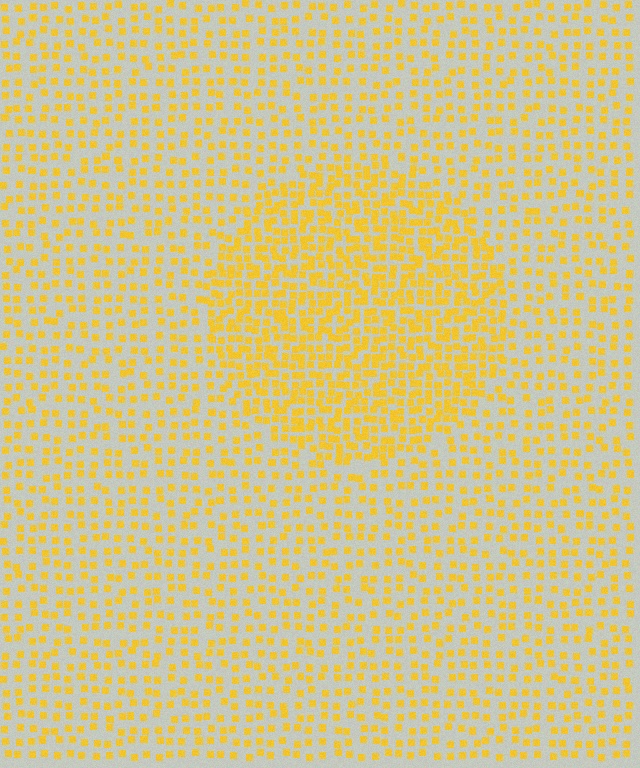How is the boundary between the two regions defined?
The boundary is defined by a change in element density (approximately 2.0x ratio). All elements are the same color, size, and shape.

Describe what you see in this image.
The image contains small yellow elements arranged at two different densities. A circle-shaped region is visible where the elements are more densely packed than the surrounding area.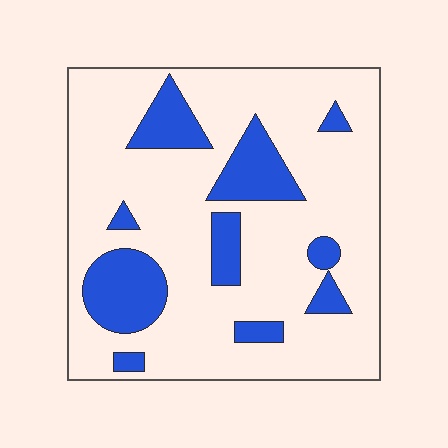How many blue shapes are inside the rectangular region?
10.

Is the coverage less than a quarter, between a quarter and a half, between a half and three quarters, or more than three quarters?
Less than a quarter.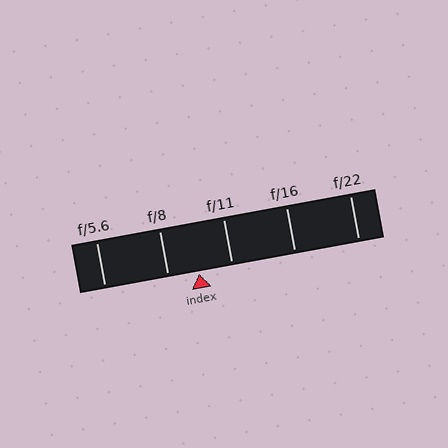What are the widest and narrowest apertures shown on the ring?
The widest aperture shown is f/5.6 and the narrowest is f/22.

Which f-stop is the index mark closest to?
The index mark is closest to f/8.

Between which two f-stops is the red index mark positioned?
The index mark is between f/8 and f/11.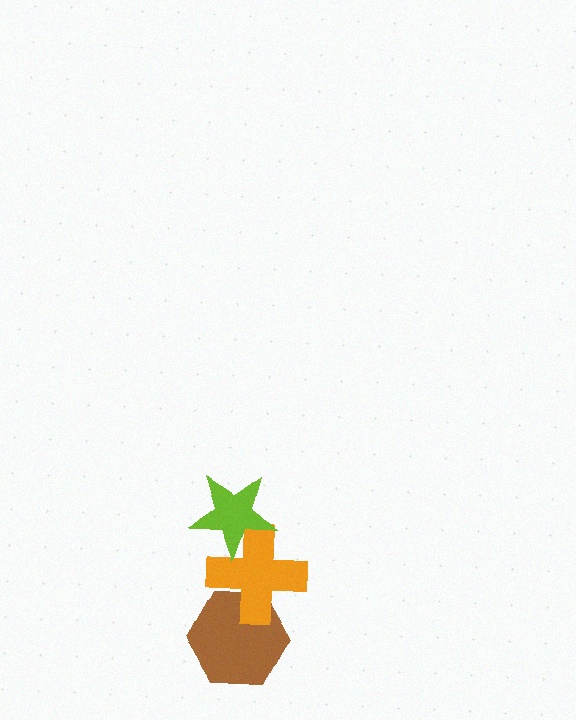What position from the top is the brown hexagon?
The brown hexagon is 3rd from the top.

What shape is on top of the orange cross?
The lime star is on top of the orange cross.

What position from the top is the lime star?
The lime star is 1st from the top.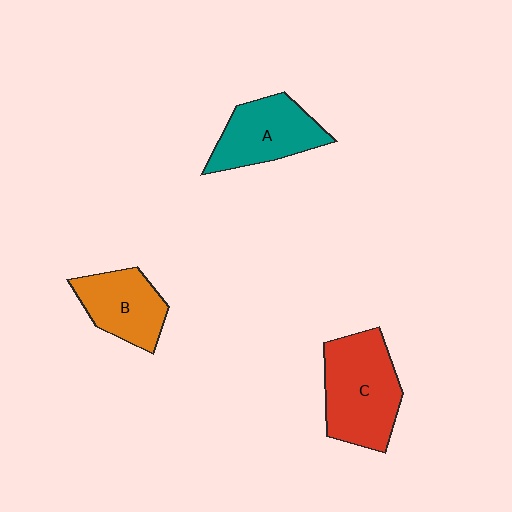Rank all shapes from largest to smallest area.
From largest to smallest: C (red), A (teal), B (orange).